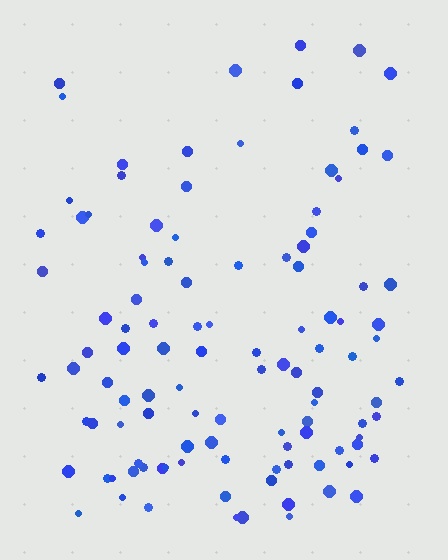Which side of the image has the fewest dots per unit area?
The top.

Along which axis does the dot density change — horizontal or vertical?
Vertical.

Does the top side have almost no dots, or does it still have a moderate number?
Still a moderate number, just noticeably fewer than the bottom.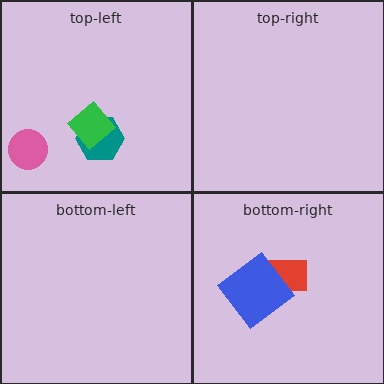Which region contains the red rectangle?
The bottom-right region.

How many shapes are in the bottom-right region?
2.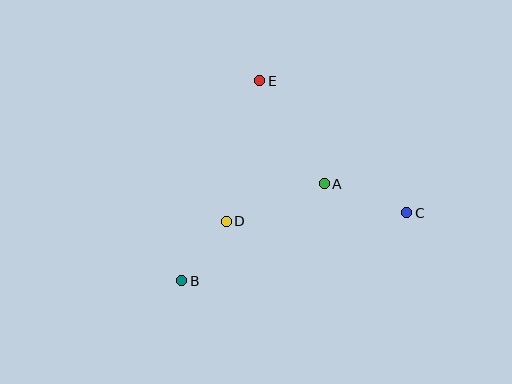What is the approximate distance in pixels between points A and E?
The distance between A and E is approximately 122 pixels.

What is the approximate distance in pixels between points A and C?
The distance between A and C is approximately 87 pixels.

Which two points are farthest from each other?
Points B and C are farthest from each other.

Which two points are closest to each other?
Points B and D are closest to each other.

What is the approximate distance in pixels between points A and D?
The distance between A and D is approximately 105 pixels.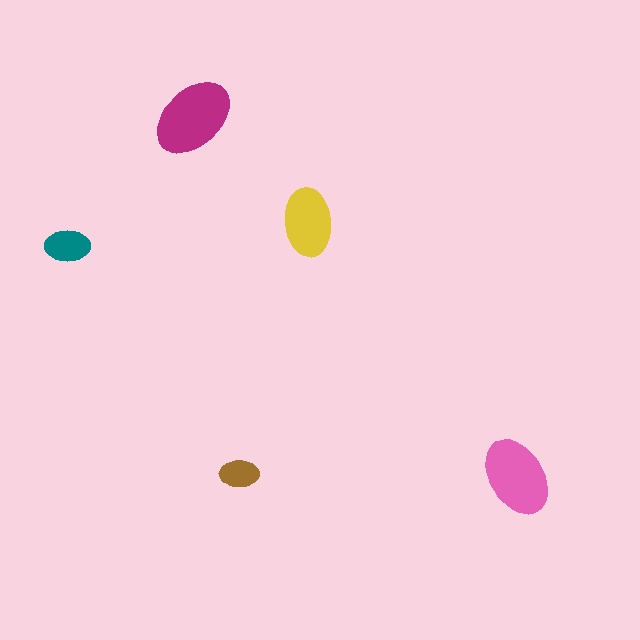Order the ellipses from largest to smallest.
the magenta one, the pink one, the yellow one, the teal one, the brown one.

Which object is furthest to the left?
The teal ellipse is leftmost.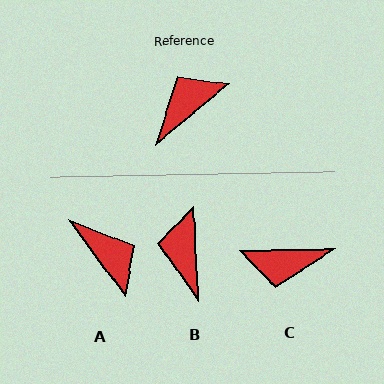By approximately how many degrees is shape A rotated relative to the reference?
Approximately 93 degrees clockwise.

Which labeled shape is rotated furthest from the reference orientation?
C, about 141 degrees away.